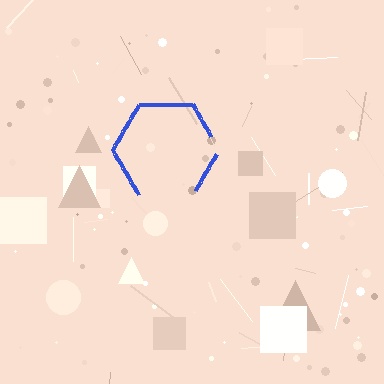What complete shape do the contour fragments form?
The contour fragments form a hexagon.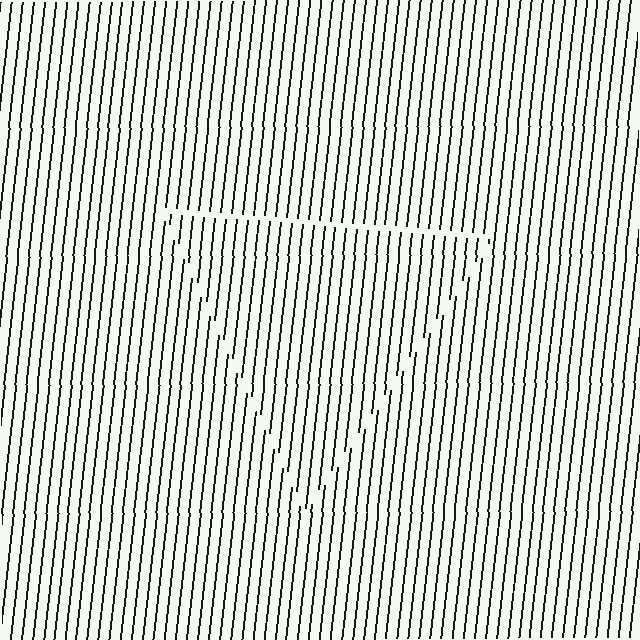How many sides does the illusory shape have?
3 sides — the line-ends trace a triangle.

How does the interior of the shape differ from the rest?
The interior of the shape contains the same grating, shifted by half a period — the contour is defined by the phase discontinuity where line-ends from the inner and outer gratings abut.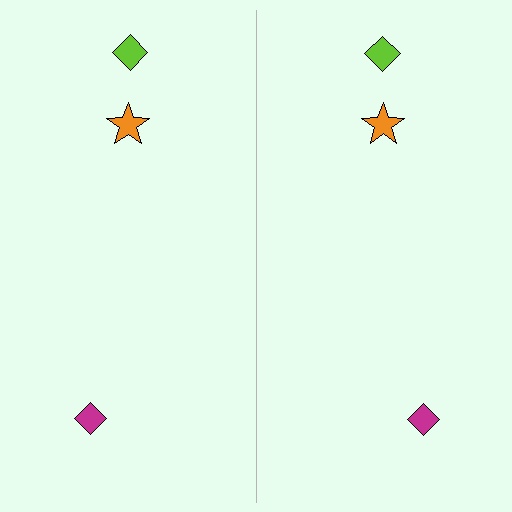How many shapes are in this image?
There are 6 shapes in this image.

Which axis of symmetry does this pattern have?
The pattern has a vertical axis of symmetry running through the center of the image.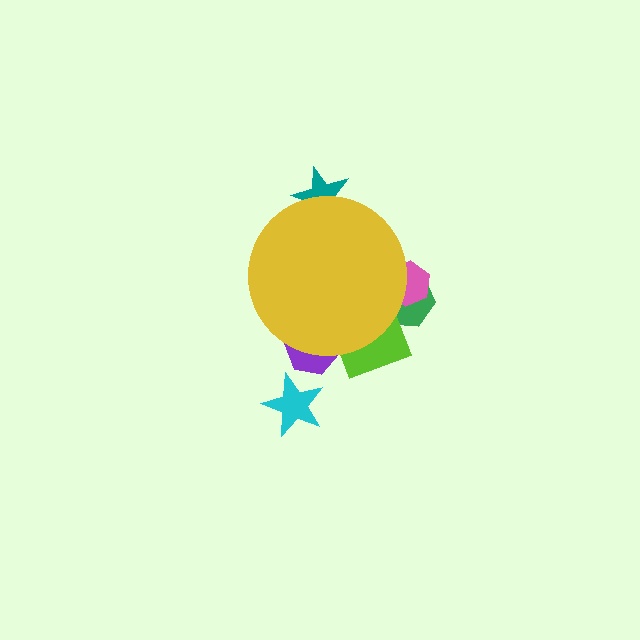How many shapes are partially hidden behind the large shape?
5 shapes are partially hidden.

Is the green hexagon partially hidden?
Yes, the green hexagon is partially hidden behind the yellow circle.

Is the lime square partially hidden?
Yes, the lime square is partially hidden behind the yellow circle.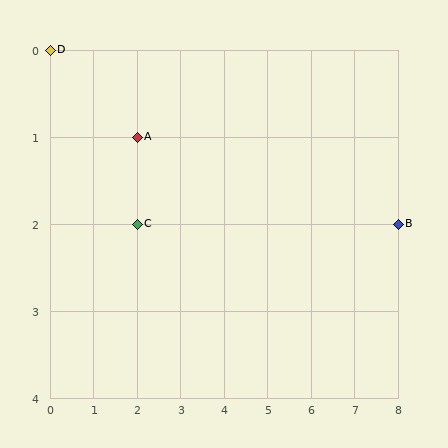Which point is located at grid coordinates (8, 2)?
Point B is at (8, 2).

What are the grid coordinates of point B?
Point B is at grid coordinates (8, 2).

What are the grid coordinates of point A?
Point A is at grid coordinates (2, 1).